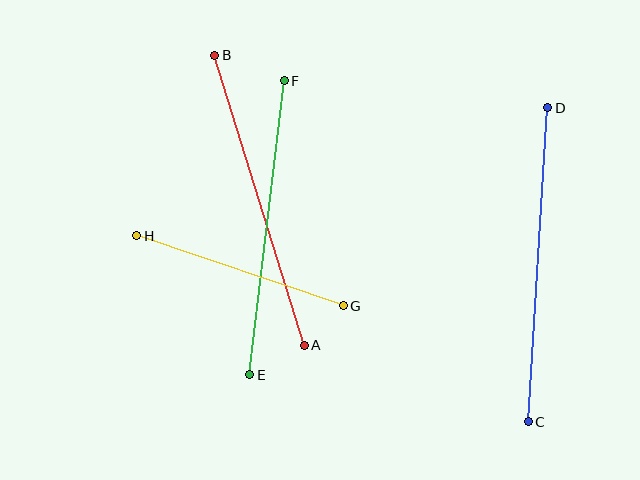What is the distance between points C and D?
The distance is approximately 315 pixels.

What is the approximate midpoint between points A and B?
The midpoint is at approximately (259, 200) pixels.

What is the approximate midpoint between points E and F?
The midpoint is at approximately (267, 228) pixels.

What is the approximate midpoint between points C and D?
The midpoint is at approximately (538, 265) pixels.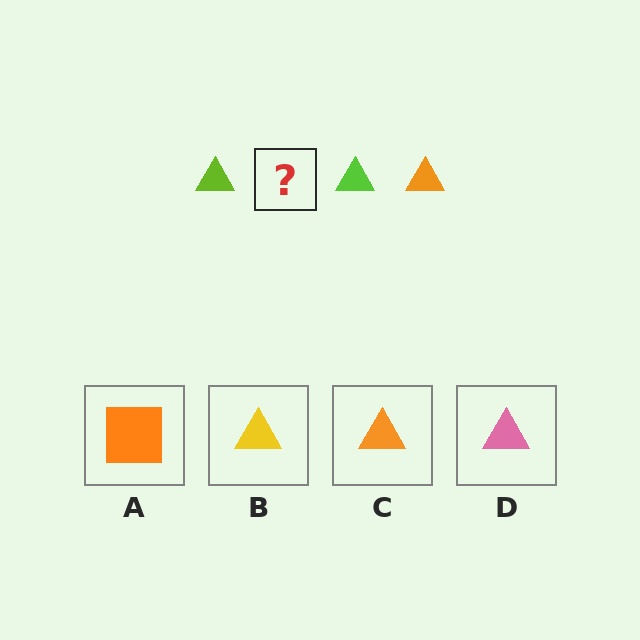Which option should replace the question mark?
Option C.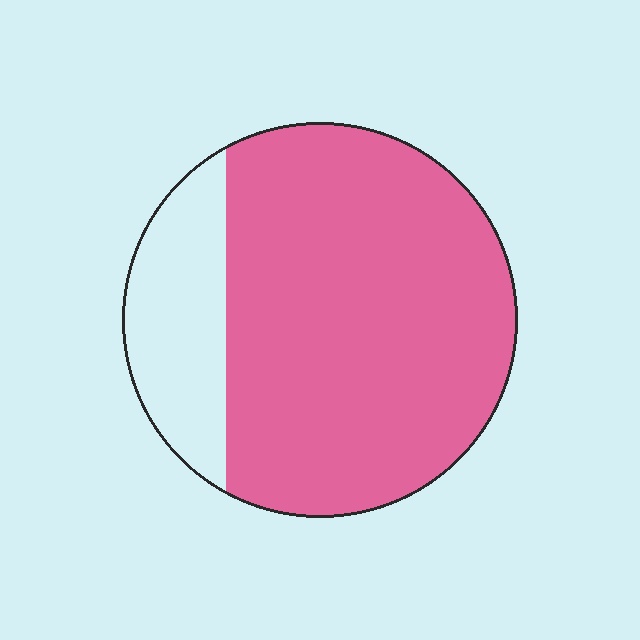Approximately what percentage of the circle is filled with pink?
Approximately 80%.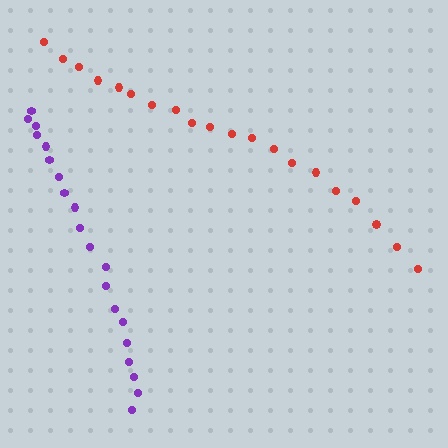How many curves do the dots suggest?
There are 2 distinct paths.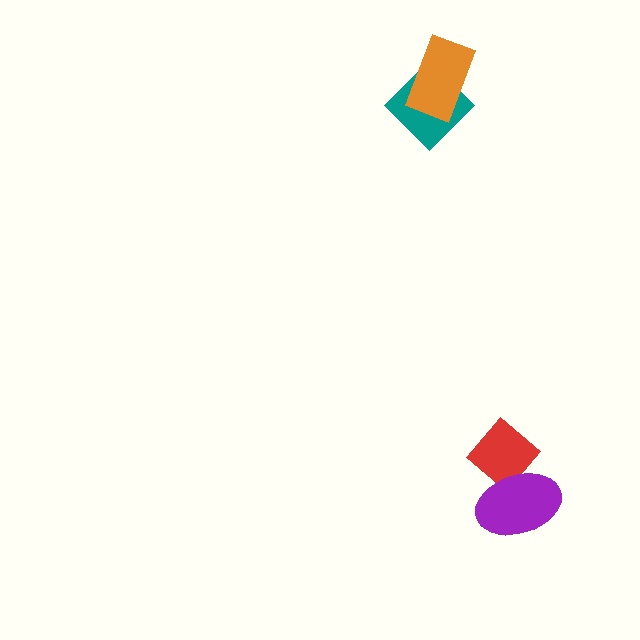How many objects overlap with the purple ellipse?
1 object overlaps with the purple ellipse.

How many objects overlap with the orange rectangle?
1 object overlaps with the orange rectangle.